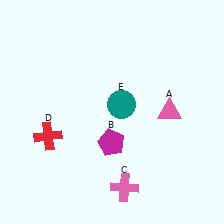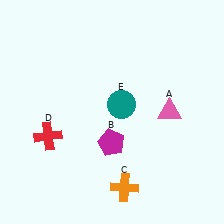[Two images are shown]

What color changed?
The cross (C) changed from pink in Image 1 to orange in Image 2.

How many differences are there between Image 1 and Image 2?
There is 1 difference between the two images.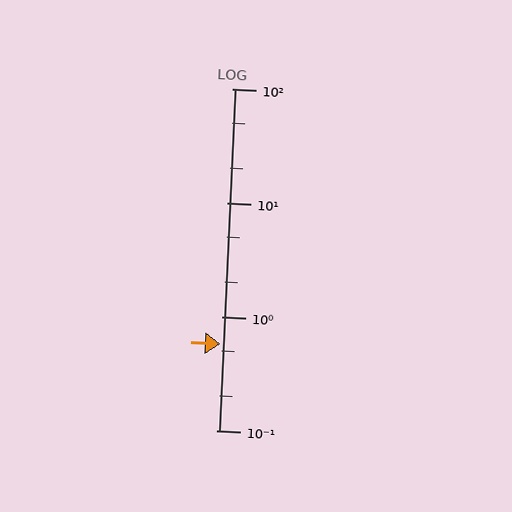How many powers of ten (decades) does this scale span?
The scale spans 3 decades, from 0.1 to 100.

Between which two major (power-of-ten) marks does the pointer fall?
The pointer is between 0.1 and 1.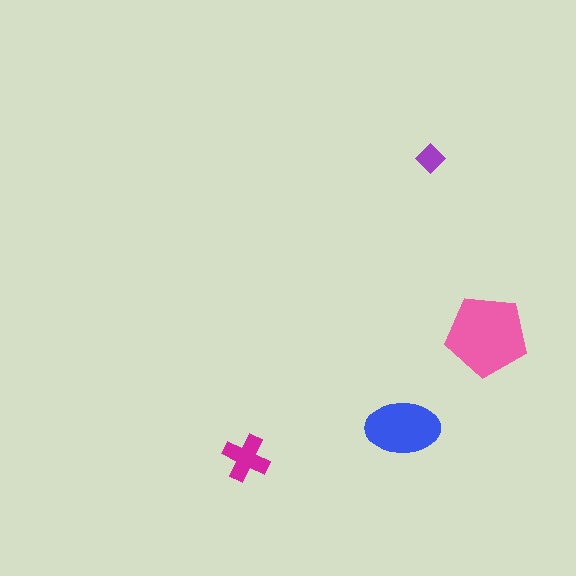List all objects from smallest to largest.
The purple diamond, the magenta cross, the blue ellipse, the pink pentagon.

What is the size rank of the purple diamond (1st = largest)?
4th.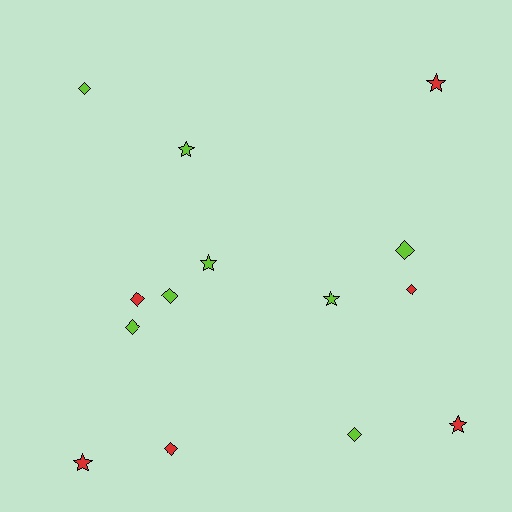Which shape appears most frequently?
Diamond, with 8 objects.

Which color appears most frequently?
Lime, with 8 objects.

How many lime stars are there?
There are 3 lime stars.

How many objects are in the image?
There are 14 objects.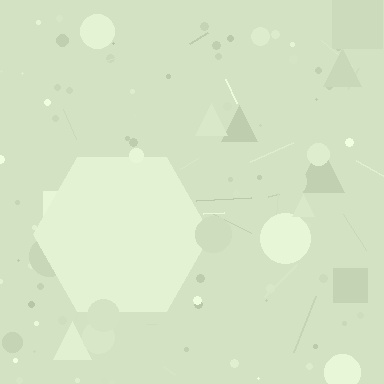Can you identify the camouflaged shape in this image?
The camouflaged shape is a hexagon.